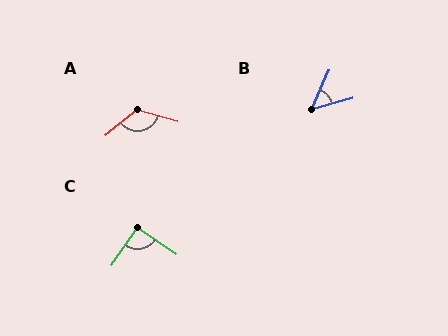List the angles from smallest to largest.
B (50°), C (89°), A (125°).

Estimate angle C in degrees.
Approximately 89 degrees.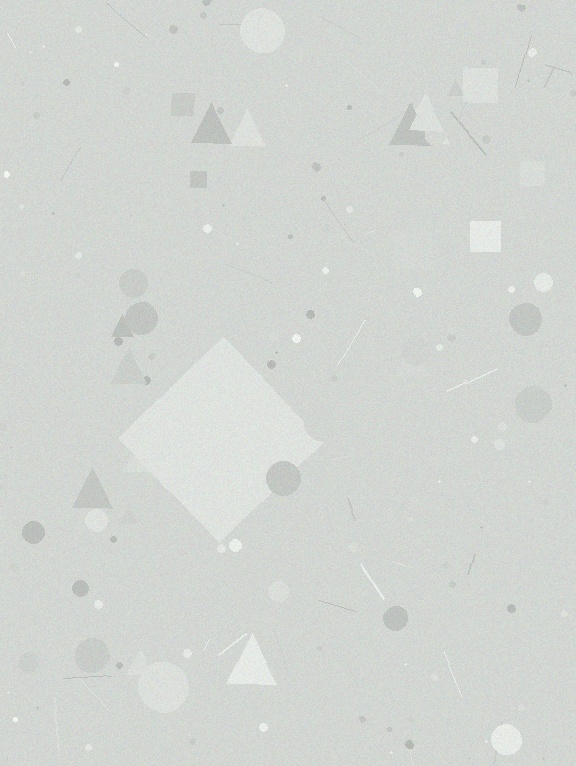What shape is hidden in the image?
A diamond is hidden in the image.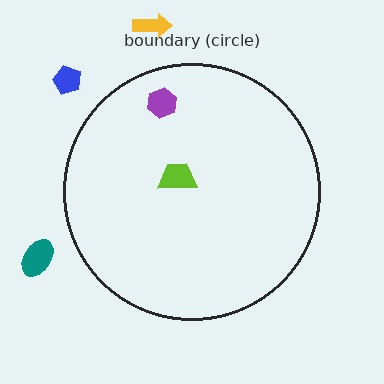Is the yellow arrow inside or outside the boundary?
Outside.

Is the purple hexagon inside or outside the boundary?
Inside.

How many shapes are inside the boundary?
2 inside, 3 outside.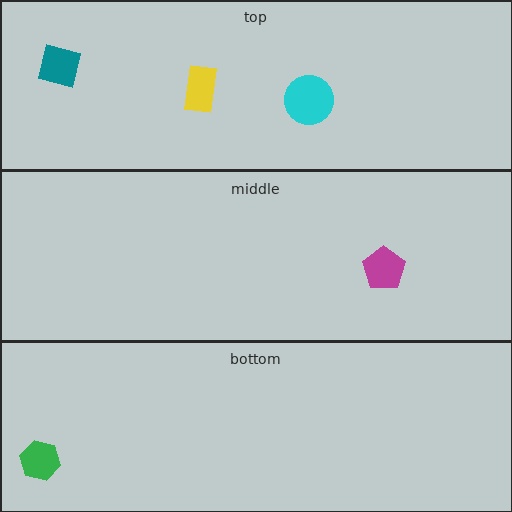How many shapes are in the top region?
3.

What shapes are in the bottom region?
The green hexagon.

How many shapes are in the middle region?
1.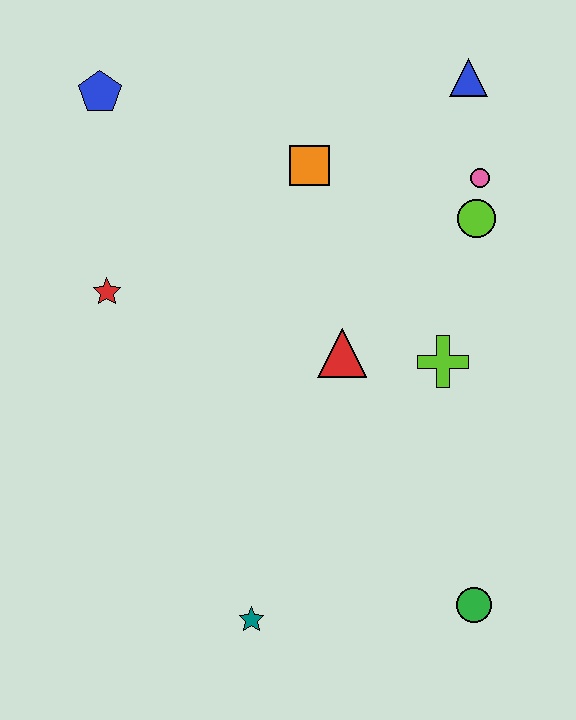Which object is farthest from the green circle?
The blue pentagon is farthest from the green circle.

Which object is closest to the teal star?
The green circle is closest to the teal star.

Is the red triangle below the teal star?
No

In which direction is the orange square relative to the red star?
The orange square is to the right of the red star.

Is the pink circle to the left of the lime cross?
No